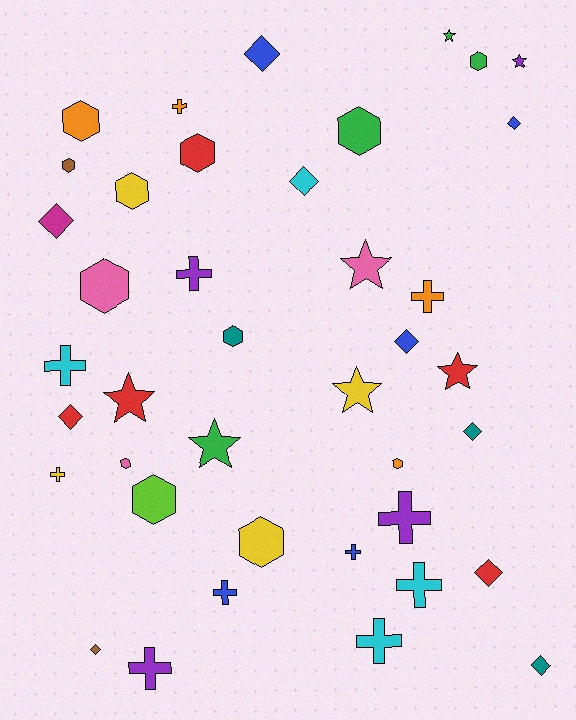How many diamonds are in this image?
There are 10 diamonds.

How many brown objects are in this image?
There are 2 brown objects.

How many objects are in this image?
There are 40 objects.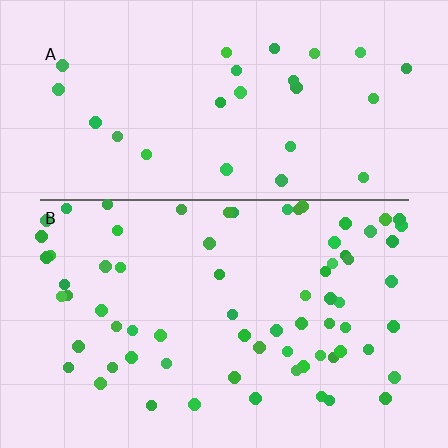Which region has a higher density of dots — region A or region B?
B (the bottom).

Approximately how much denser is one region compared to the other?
Approximately 2.6× — region B over region A.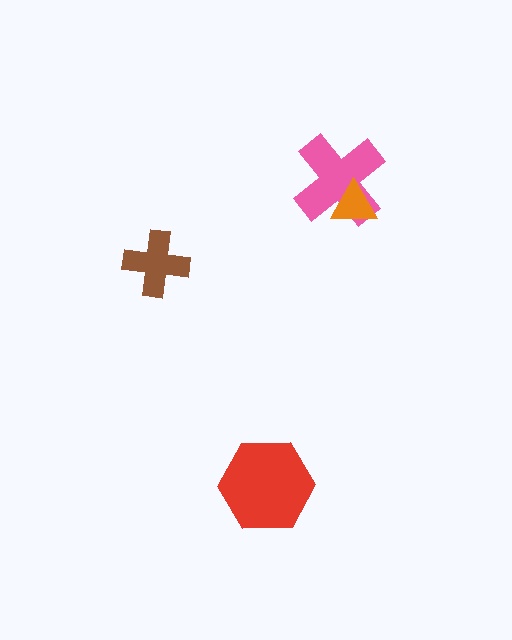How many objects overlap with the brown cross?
0 objects overlap with the brown cross.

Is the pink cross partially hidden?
Yes, it is partially covered by another shape.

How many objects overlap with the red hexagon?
0 objects overlap with the red hexagon.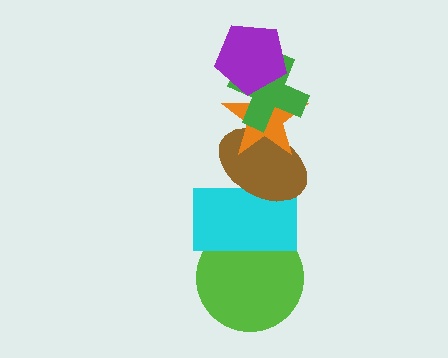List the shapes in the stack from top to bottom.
From top to bottom: the purple pentagon, the green cross, the orange star, the brown ellipse, the cyan rectangle, the lime circle.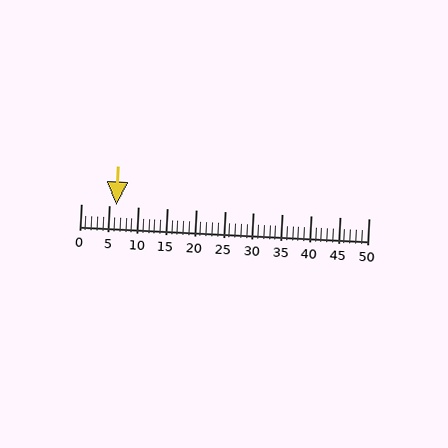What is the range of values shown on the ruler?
The ruler shows values from 0 to 50.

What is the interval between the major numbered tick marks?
The major tick marks are spaced 5 units apart.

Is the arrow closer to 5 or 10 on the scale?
The arrow is closer to 5.